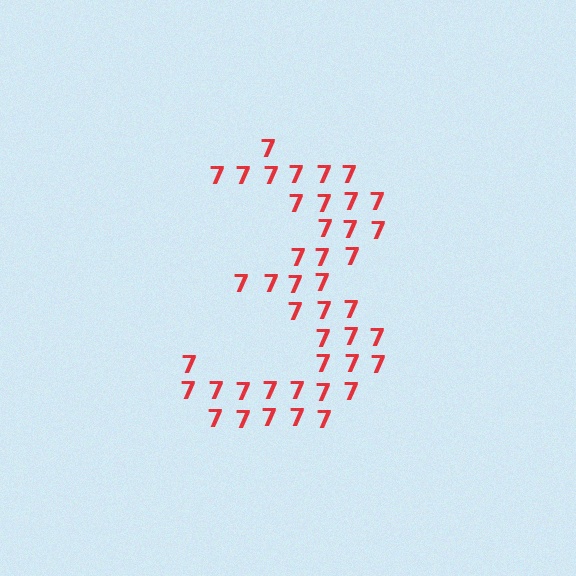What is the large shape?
The large shape is the digit 3.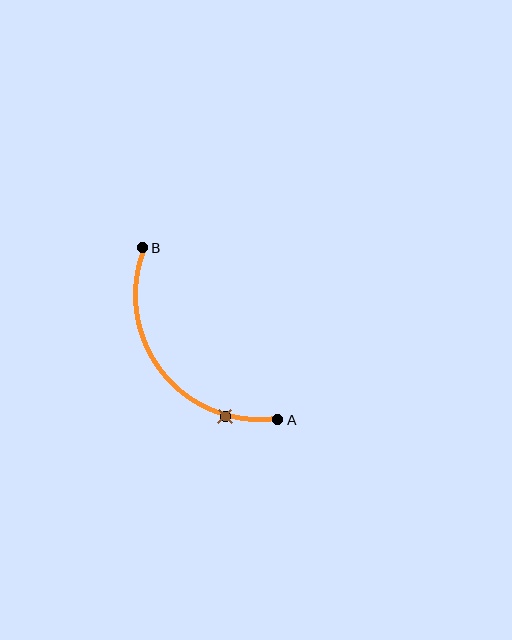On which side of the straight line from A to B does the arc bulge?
The arc bulges below and to the left of the straight line connecting A and B.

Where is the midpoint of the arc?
The arc midpoint is the point on the curve farthest from the straight line joining A and B. It sits below and to the left of that line.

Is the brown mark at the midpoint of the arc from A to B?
No. The brown mark lies on the arc but is closer to endpoint A. The arc midpoint would be at the point on the curve equidistant along the arc from both A and B.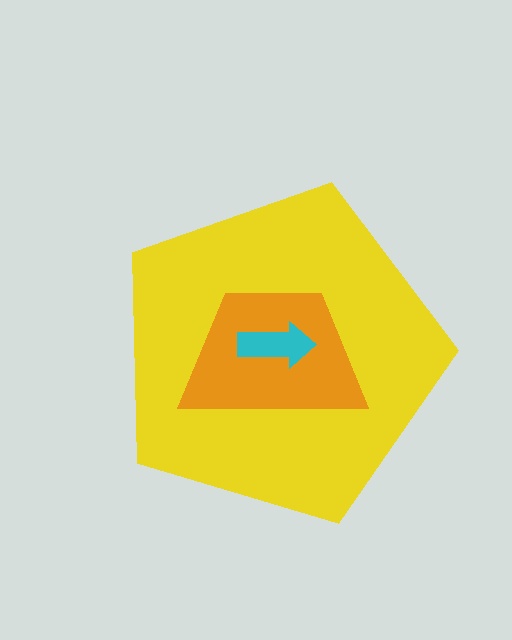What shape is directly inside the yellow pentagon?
The orange trapezoid.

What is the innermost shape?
The cyan arrow.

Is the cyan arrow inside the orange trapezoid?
Yes.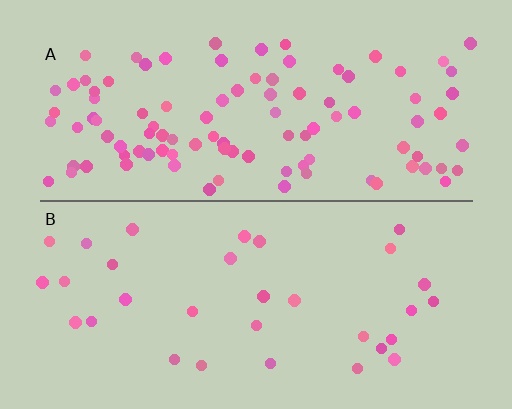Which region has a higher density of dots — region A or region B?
A (the top).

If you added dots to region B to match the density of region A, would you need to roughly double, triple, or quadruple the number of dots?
Approximately triple.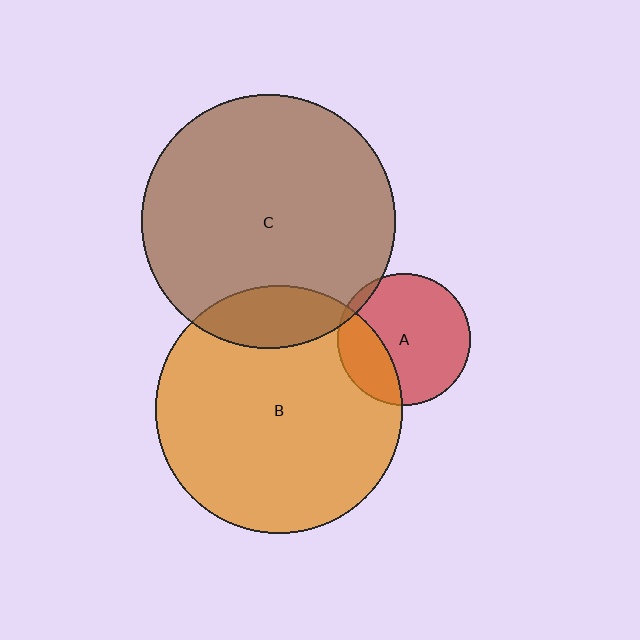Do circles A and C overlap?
Yes.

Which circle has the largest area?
Circle C (brown).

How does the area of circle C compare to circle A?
Approximately 3.7 times.